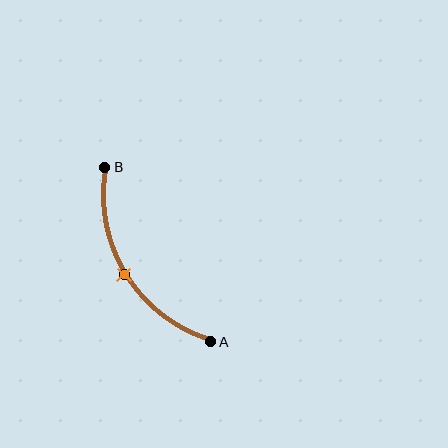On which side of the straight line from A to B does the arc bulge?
The arc bulges to the left of the straight line connecting A and B.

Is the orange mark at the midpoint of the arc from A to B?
Yes. The orange mark lies on the arc at equal arc-length from both A and B — it is the arc midpoint.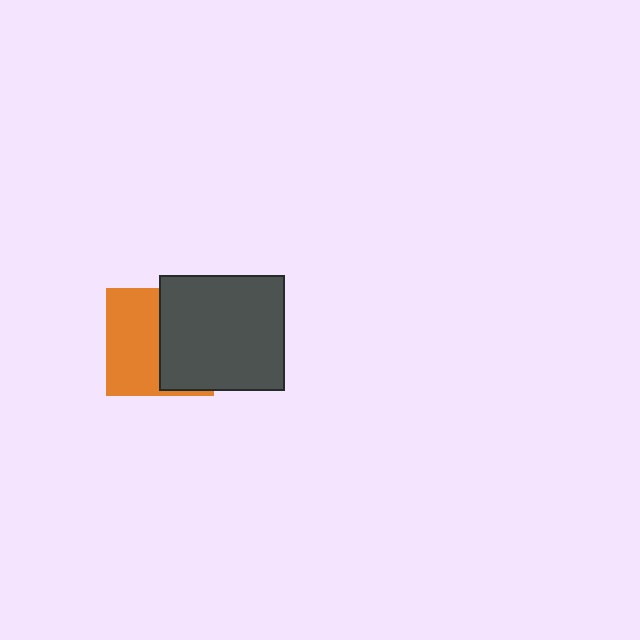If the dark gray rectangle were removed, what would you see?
You would see the complete orange square.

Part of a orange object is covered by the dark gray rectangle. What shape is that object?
It is a square.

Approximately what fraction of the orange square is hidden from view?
Roughly 48% of the orange square is hidden behind the dark gray rectangle.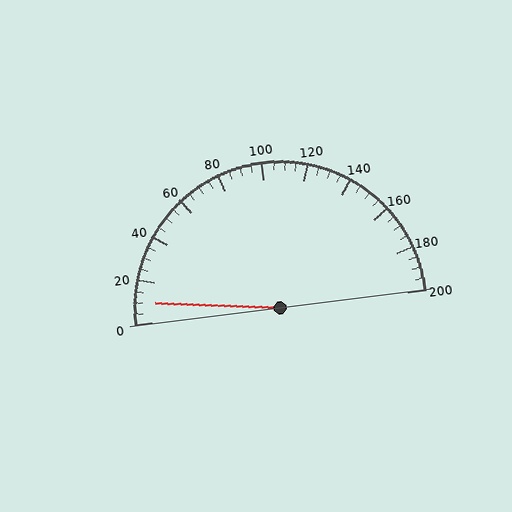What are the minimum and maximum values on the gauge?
The gauge ranges from 0 to 200.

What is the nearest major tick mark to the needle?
The nearest major tick mark is 0.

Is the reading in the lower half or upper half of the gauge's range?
The reading is in the lower half of the range (0 to 200).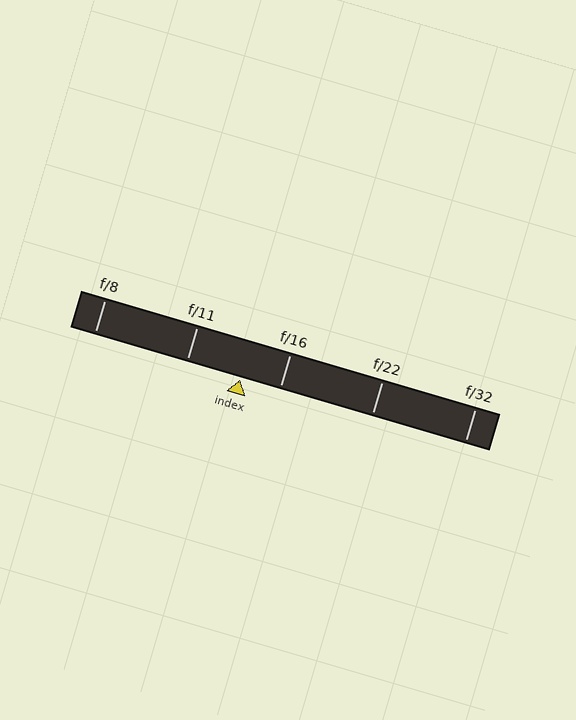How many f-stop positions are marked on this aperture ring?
There are 5 f-stop positions marked.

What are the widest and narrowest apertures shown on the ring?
The widest aperture shown is f/8 and the narrowest is f/32.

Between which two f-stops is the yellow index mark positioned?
The index mark is between f/11 and f/16.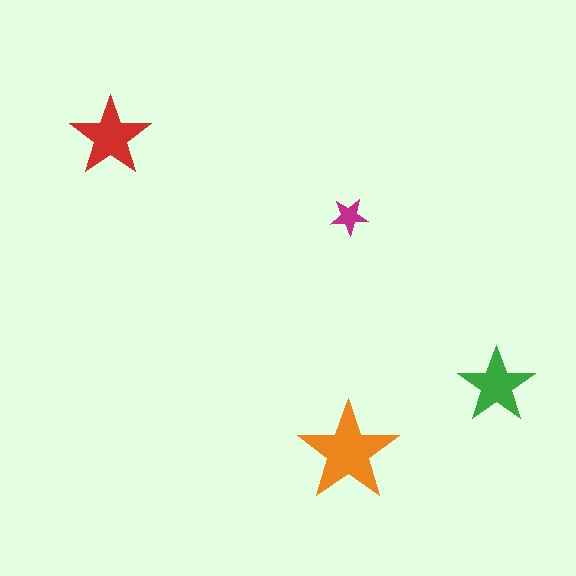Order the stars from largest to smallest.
the orange one, the red one, the green one, the magenta one.